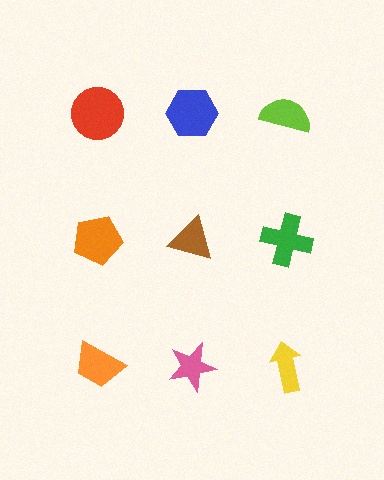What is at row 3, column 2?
A pink star.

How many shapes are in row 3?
3 shapes.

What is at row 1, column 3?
A lime semicircle.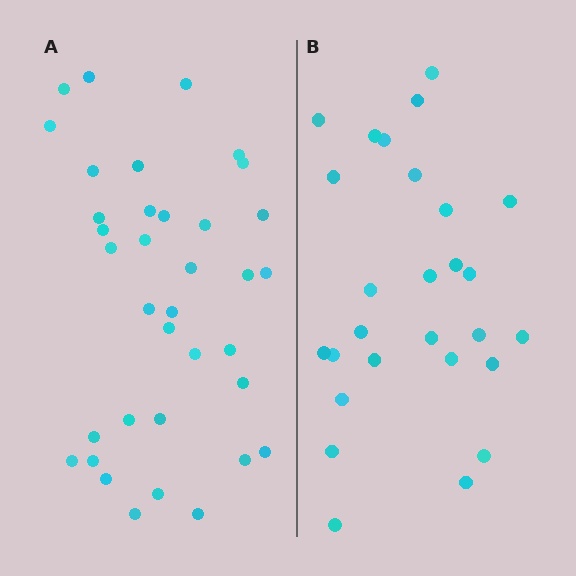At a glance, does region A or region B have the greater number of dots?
Region A (the left region) has more dots.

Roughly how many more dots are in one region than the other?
Region A has roughly 8 or so more dots than region B.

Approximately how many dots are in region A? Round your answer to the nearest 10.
About 40 dots. (The exact count is 36, which rounds to 40.)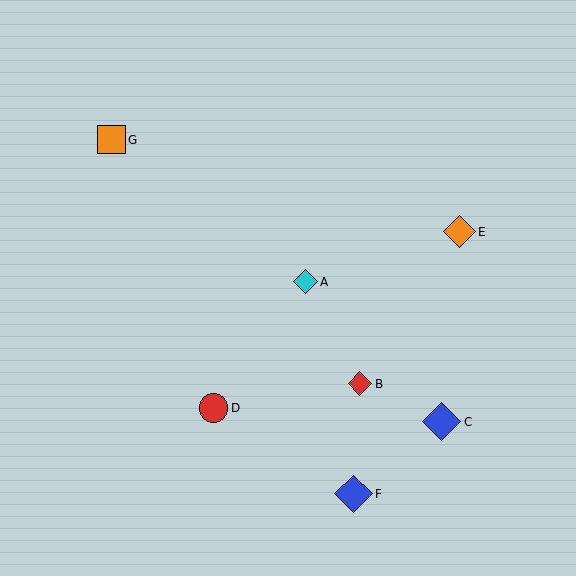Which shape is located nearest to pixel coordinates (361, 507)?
The blue diamond (labeled F) at (353, 494) is nearest to that location.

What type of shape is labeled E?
Shape E is an orange diamond.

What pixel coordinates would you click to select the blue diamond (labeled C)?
Click at (441, 422) to select the blue diamond C.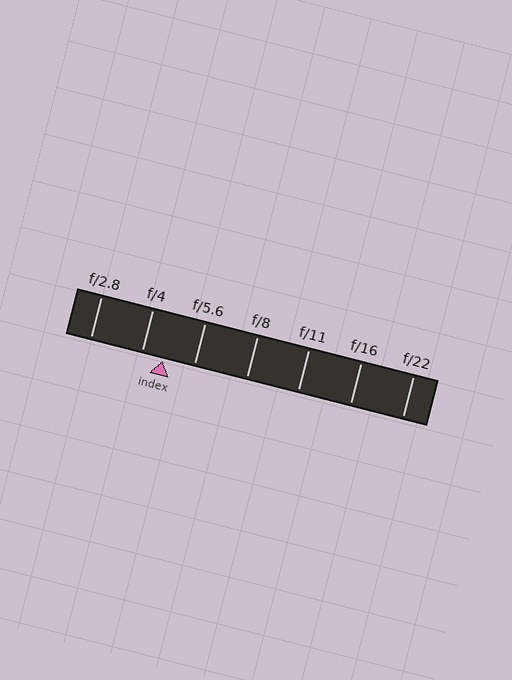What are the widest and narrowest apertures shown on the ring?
The widest aperture shown is f/2.8 and the narrowest is f/22.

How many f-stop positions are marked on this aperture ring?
There are 7 f-stop positions marked.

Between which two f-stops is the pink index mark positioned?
The index mark is between f/4 and f/5.6.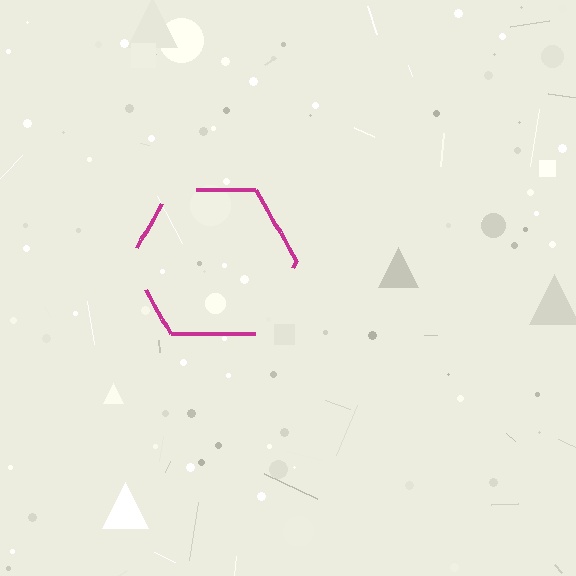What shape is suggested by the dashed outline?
The dashed outline suggests a hexagon.